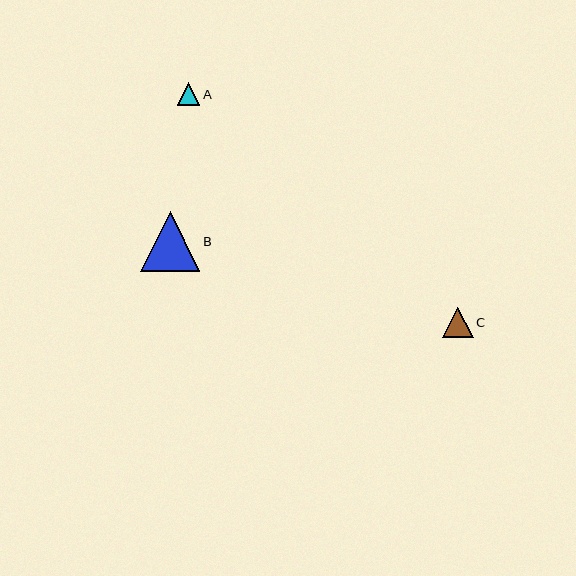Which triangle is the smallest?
Triangle A is the smallest with a size of approximately 22 pixels.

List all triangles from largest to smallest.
From largest to smallest: B, C, A.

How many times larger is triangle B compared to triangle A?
Triangle B is approximately 2.7 times the size of triangle A.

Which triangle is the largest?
Triangle B is the largest with a size of approximately 59 pixels.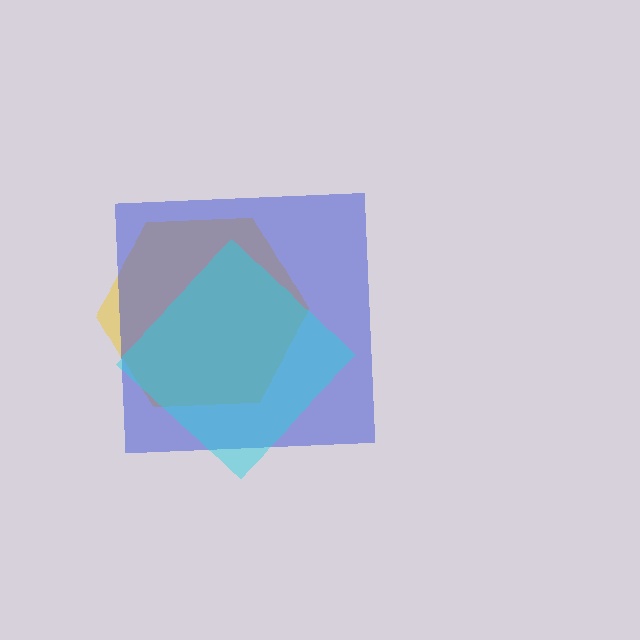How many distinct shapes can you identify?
There are 3 distinct shapes: a yellow hexagon, a blue square, a cyan diamond.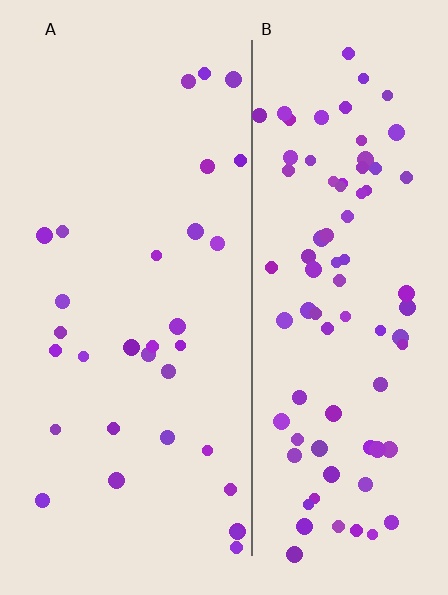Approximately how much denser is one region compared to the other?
Approximately 2.8× — region B over region A.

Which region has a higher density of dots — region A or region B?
B (the right).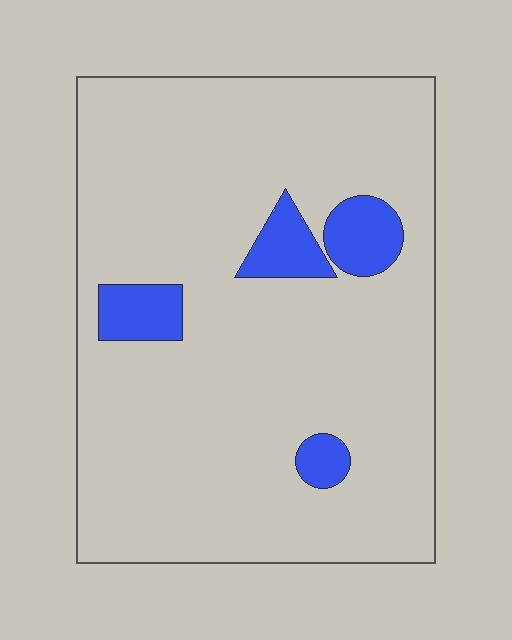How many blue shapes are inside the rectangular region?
4.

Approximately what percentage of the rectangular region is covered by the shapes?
Approximately 10%.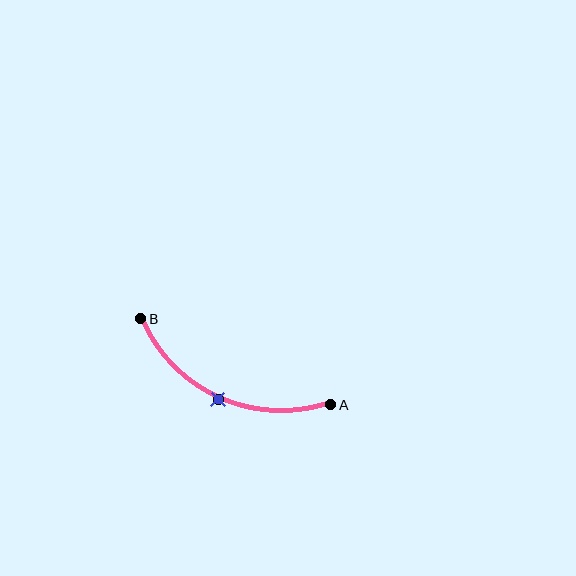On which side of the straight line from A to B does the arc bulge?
The arc bulges below the straight line connecting A and B.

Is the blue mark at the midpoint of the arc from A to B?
Yes. The blue mark lies on the arc at equal arc-length from both A and B — it is the arc midpoint.